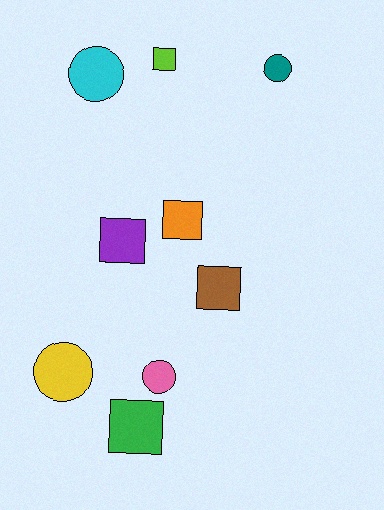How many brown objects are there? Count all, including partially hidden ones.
There is 1 brown object.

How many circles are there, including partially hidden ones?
There are 4 circles.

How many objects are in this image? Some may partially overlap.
There are 9 objects.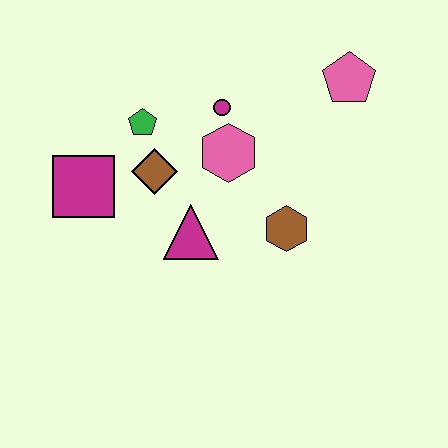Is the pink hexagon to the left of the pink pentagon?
Yes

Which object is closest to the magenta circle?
The pink hexagon is closest to the magenta circle.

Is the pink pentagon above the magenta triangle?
Yes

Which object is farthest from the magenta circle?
The magenta square is farthest from the magenta circle.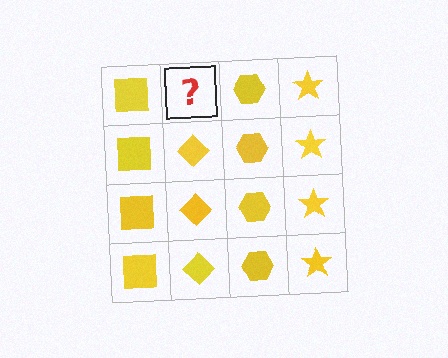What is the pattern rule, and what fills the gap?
The rule is that each column has a consistent shape. The gap should be filled with a yellow diamond.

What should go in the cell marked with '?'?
The missing cell should contain a yellow diamond.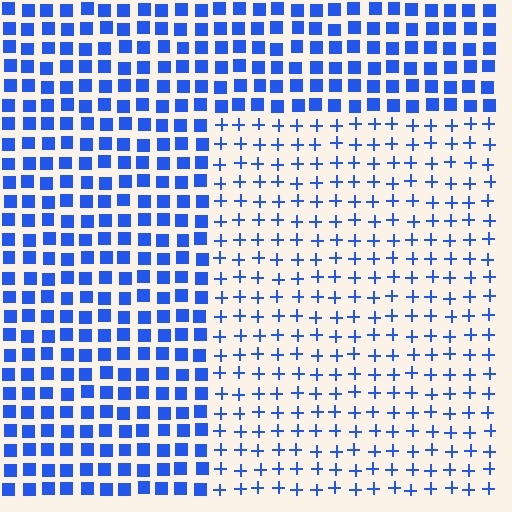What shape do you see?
I see a rectangle.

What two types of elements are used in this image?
The image uses plus signs inside the rectangle region and squares outside it.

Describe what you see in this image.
The image is filled with small blue elements arranged in a uniform grid. A rectangle-shaped region contains plus signs, while the surrounding area contains squares. The boundary is defined purely by the change in element shape.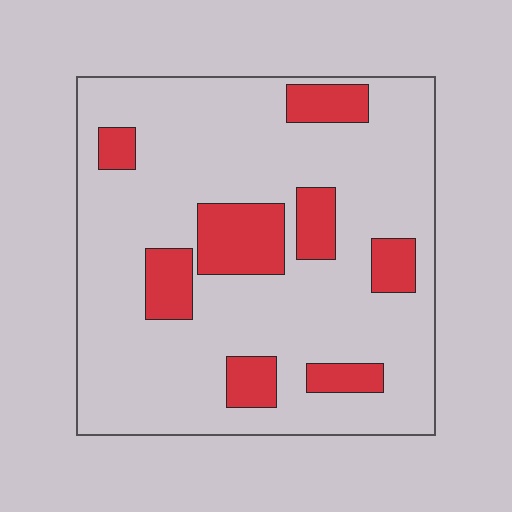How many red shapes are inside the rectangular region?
8.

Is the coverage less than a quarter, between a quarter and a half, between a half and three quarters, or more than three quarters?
Less than a quarter.